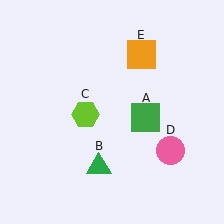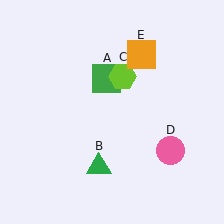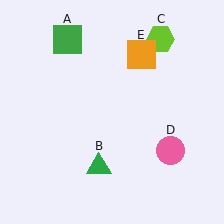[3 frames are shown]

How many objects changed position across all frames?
2 objects changed position: green square (object A), lime hexagon (object C).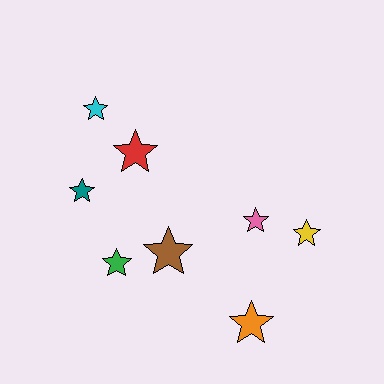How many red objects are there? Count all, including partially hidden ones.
There is 1 red object.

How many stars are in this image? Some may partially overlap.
There are 8 stars.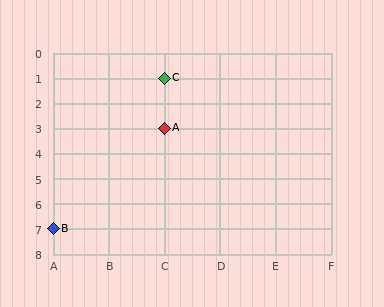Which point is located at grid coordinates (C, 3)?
Point A is at (C, 3).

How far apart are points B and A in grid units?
Points B and A are 2 columns and 4 rows apart (about 4.5 grid units diagonally).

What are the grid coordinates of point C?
Point C is at grid coordinates (C, 1).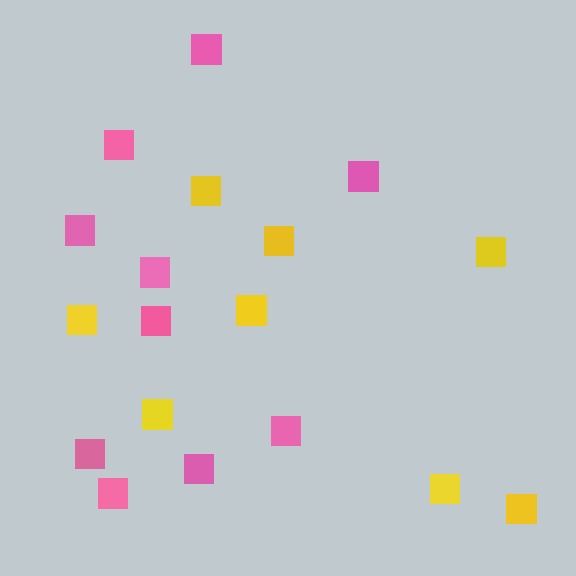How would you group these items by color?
There are 2 groups: one group of pink squares (10) and one group of yellow squares (8).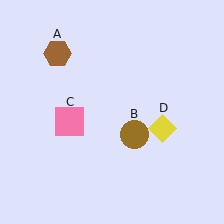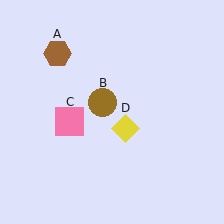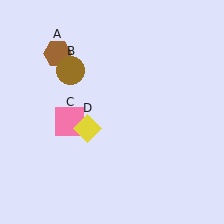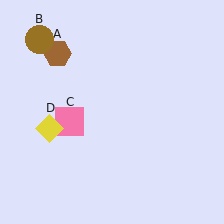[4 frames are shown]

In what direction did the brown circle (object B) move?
The brown circle (object B) moved up and to the left.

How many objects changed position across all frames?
2 objects changed position: brown circle (object B), yellow diamond (object D).